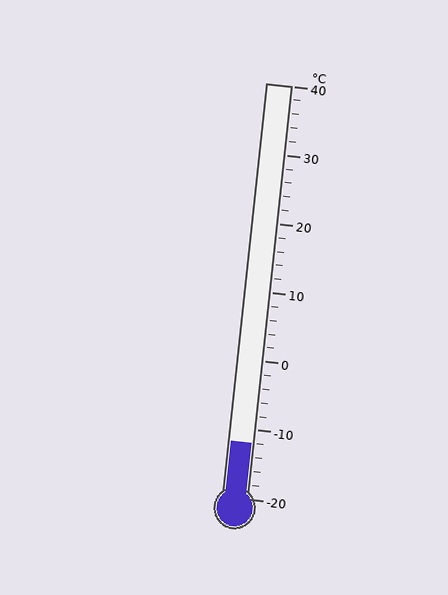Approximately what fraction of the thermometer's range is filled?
The thermometer is filled to approximately 15% of its range.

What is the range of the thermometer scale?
The thermometer scale ranges from -20°C to 40°C.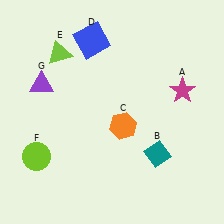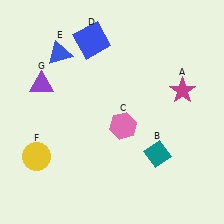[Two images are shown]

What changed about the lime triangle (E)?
In Image 1, E is lime. In Image 2, it changed to blue.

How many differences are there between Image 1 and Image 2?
There are 3 differences between the two images.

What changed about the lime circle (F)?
In Image 1, F is lime. In Image 2, it changed to yellow.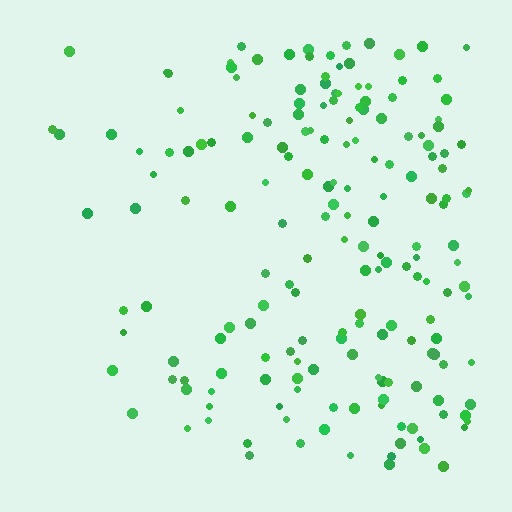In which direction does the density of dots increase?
From left to right, with the right side densest.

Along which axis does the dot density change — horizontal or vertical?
Horizontal.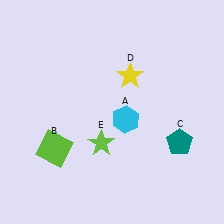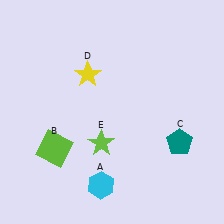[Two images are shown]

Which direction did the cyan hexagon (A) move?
The cyan hexagon (A) moved down.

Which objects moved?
The objects that moved are: the cyan hexagon (A), the yellow star (D).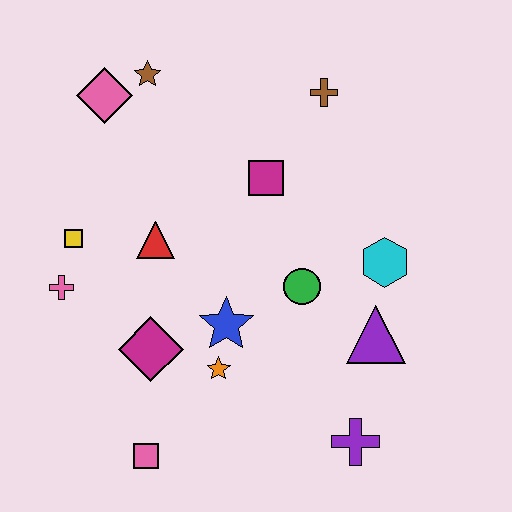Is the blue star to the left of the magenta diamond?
No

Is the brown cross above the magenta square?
Yes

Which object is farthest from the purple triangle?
The pink diamond is farthest from the purple triangle.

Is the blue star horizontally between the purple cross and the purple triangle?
No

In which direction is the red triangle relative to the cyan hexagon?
The red triangle is to the left of the cyan hexagon.